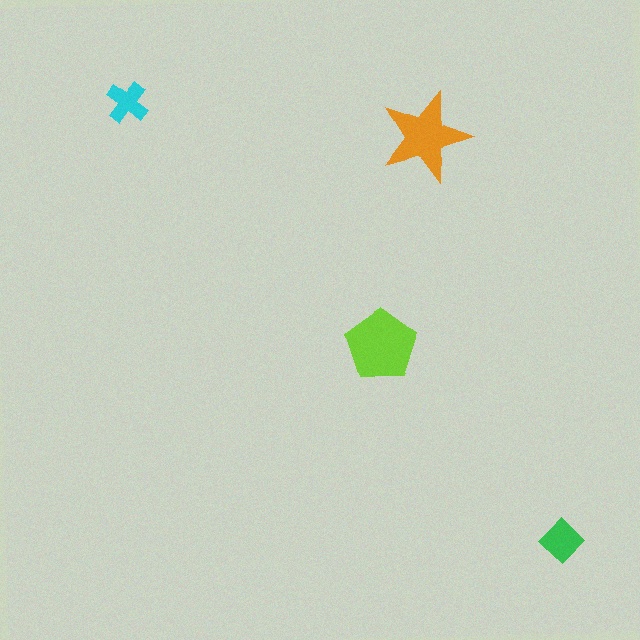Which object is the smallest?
The cyan cross.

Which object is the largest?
The lime pentagon.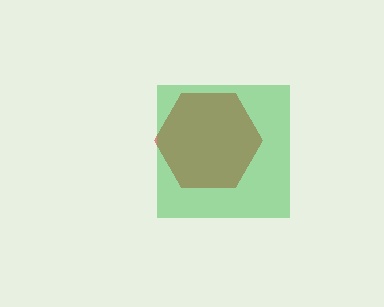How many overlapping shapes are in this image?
There are 2 overlapping shapes in the image.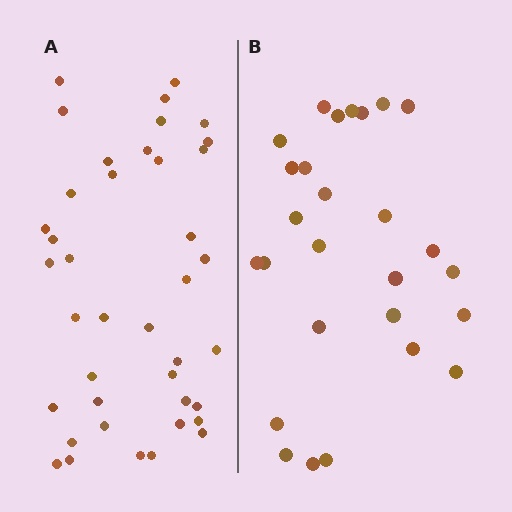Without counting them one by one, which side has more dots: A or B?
Region A (the left region) has more dots.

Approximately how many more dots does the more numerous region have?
Region A has approximately 15 more dots than region B.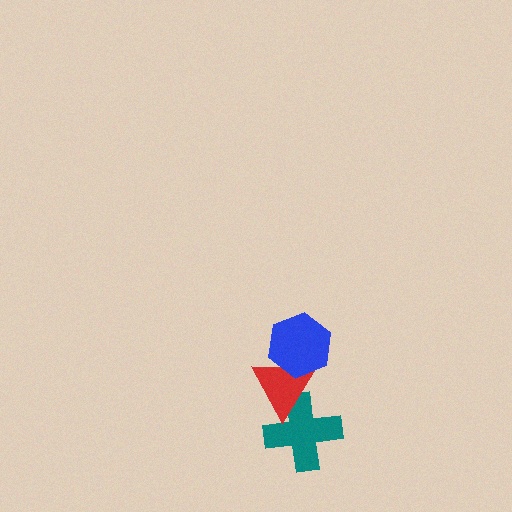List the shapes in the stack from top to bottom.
From top to bottom: the blue hexagon, the red triangle, the teal cross.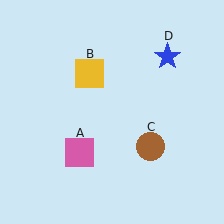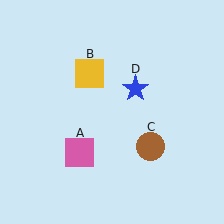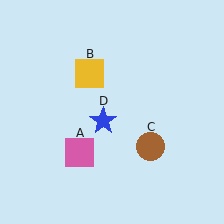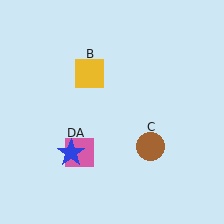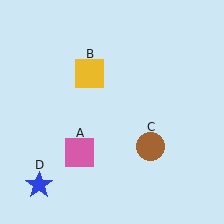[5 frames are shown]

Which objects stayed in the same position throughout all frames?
Pink square (object A) and yellow square (object B) and brown circle (object C) remained stationary.